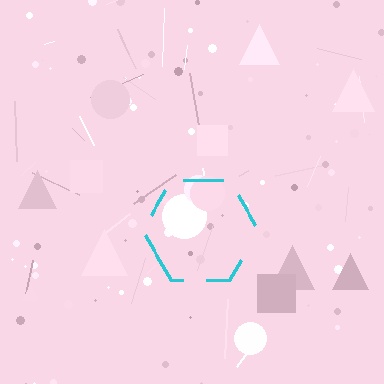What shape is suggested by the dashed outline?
The dashed outline suggests a hexagon.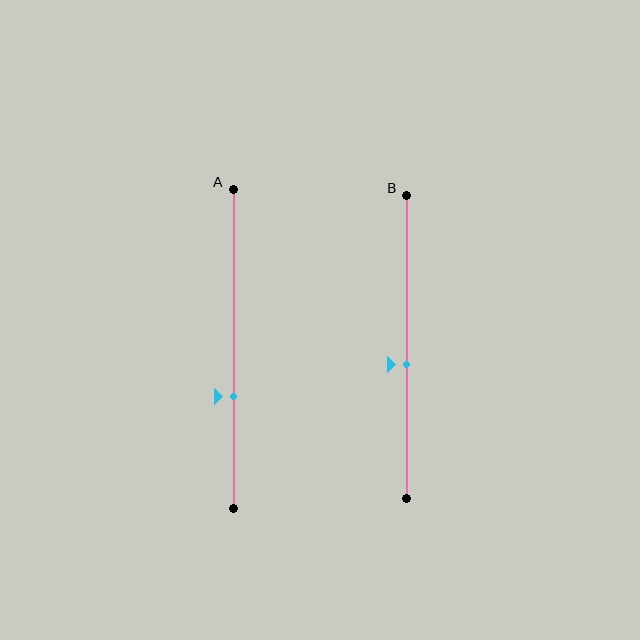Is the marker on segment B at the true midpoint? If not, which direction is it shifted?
No, the marker on segment B is shifted downward by about 6% of the segment length.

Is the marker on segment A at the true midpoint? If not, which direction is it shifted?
No, the marker on segment A is shifted downward by about 15% of the segment length.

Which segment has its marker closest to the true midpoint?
Segment B has its marker closest to the true midpoint.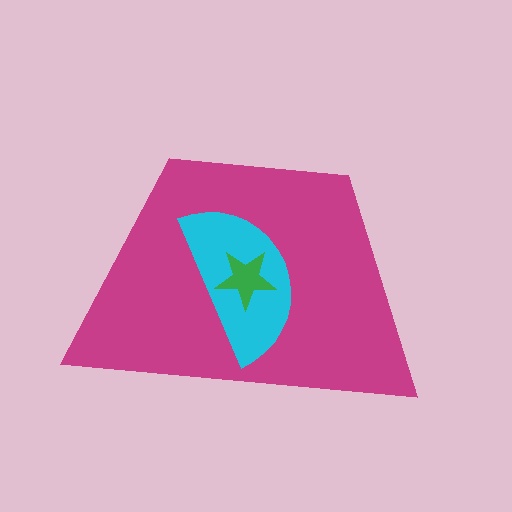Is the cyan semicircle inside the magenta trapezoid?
Yes.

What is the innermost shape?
The green star.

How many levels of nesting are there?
3.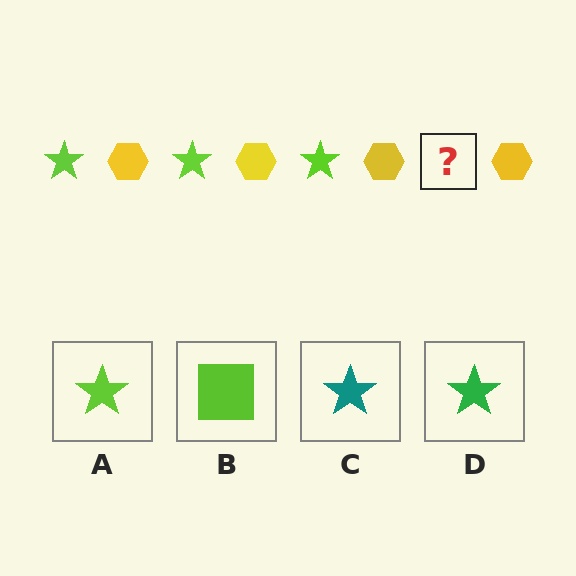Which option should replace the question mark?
Option A.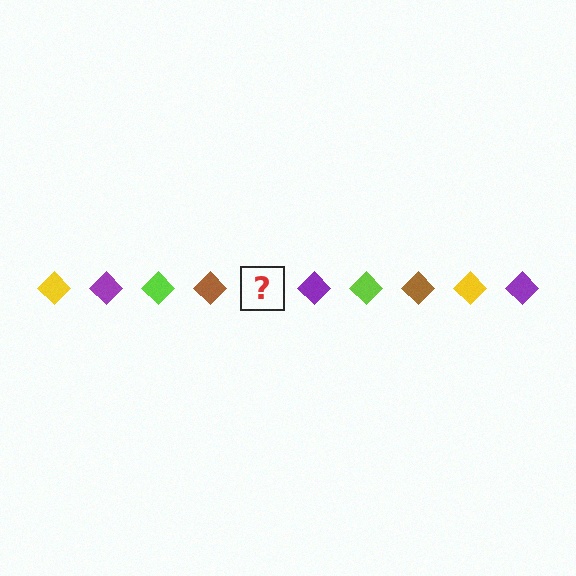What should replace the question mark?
The question mark should be replaced with a yellow diamond.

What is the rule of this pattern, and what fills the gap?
The rule is that the pattern cycles through yellow, purple, lime, brown diamonds. The gap should be filled with a yellow diamond.